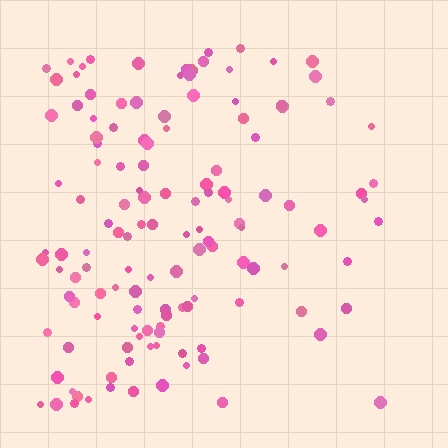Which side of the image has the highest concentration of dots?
The left.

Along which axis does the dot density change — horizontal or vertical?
Horizontal.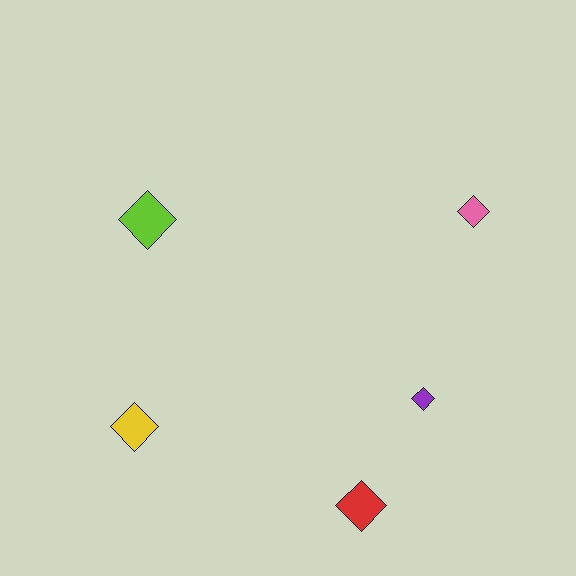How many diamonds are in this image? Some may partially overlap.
There are 5 diamonds.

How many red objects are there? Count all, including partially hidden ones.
There is 1 red object.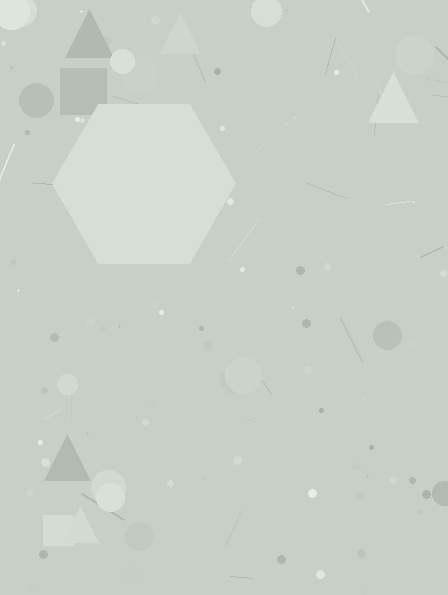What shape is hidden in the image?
A hexagon is hidden in the image.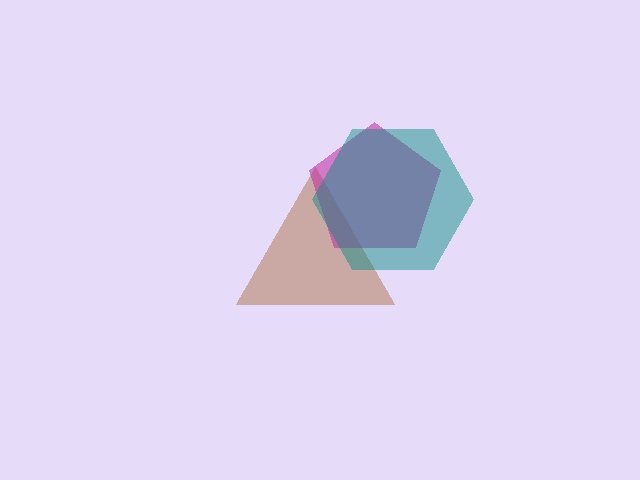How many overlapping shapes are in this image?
There are 3 overlapping shapes in the image.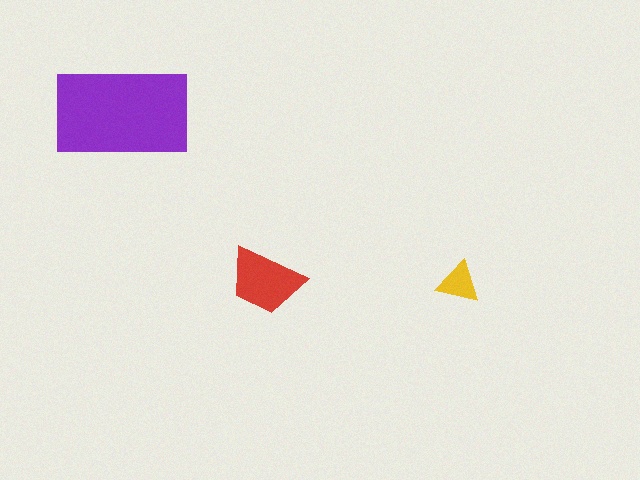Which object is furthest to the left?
The purple rectangle is leftmost.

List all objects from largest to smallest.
The purple rectangle, the red trapezoid, the yellow triangle.